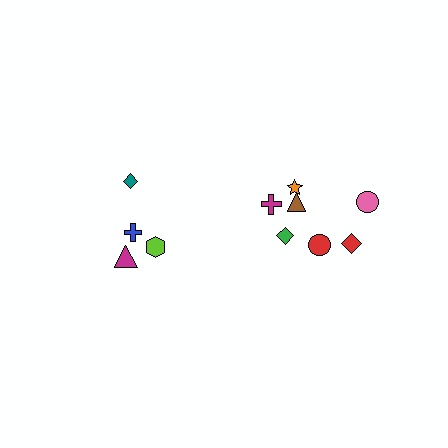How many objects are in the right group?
There are 7 objects.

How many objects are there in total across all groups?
There are 11 objects.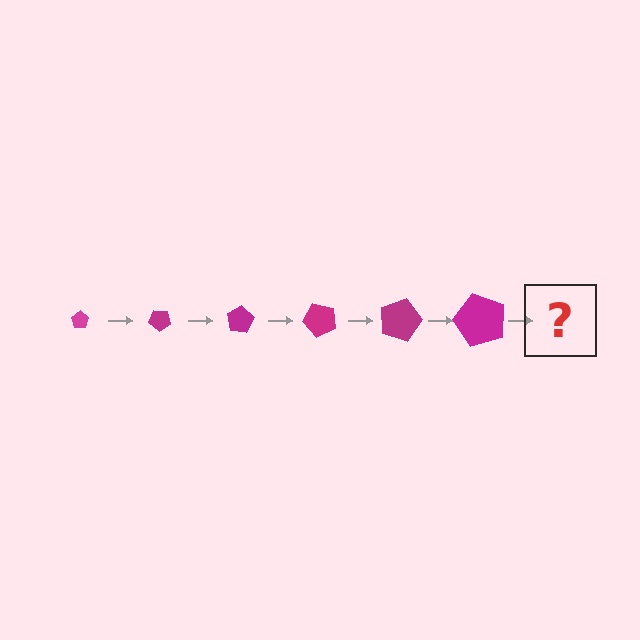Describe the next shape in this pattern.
It should be a pentagon, larger than the previous one and rotated 240 degrees from the start.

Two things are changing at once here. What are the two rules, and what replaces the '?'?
The two rules are that the pentagon grows larger each step and it rotates 40 degrees each step. The '?' should be a pentagon, larger than the previous one and rotated 240 degrees from the start.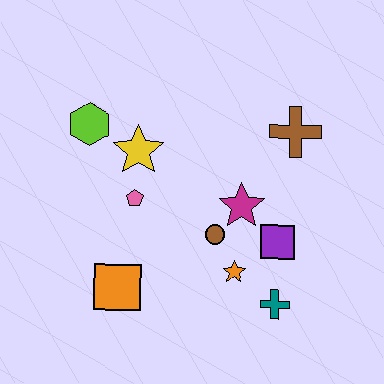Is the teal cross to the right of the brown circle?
Yes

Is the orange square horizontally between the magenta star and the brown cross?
No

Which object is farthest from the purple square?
The lime hexagon is farthest from the purple square.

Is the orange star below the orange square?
No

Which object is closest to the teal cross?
The orange star is closest to the teal cross.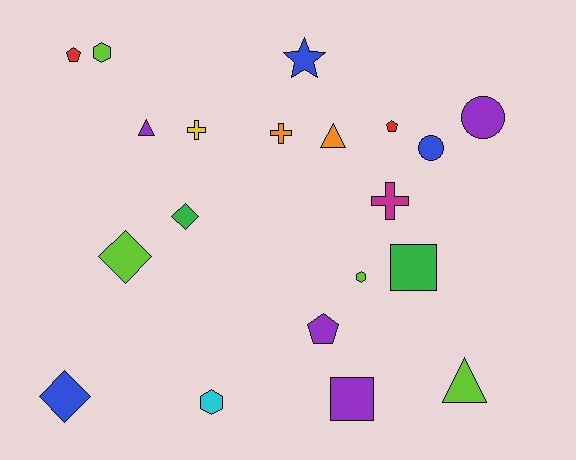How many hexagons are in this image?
There are 3 hexagons.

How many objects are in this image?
There are 20 objects.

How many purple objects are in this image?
There are 4 purple objects.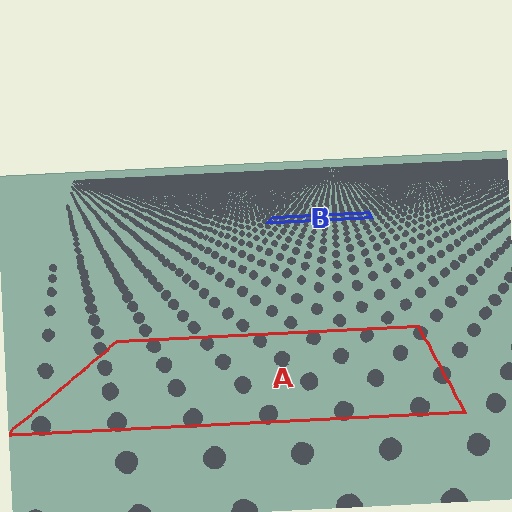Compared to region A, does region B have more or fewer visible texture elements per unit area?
Region B has more texture elements per unit area — they are packed more densely because it is farther away.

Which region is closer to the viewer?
Region A is closer. The texture elements there are larger and more spread out.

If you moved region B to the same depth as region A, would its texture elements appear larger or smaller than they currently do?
They would appear larger. At a closer depth, the same texture elements are projected at a bigger on-screen size.